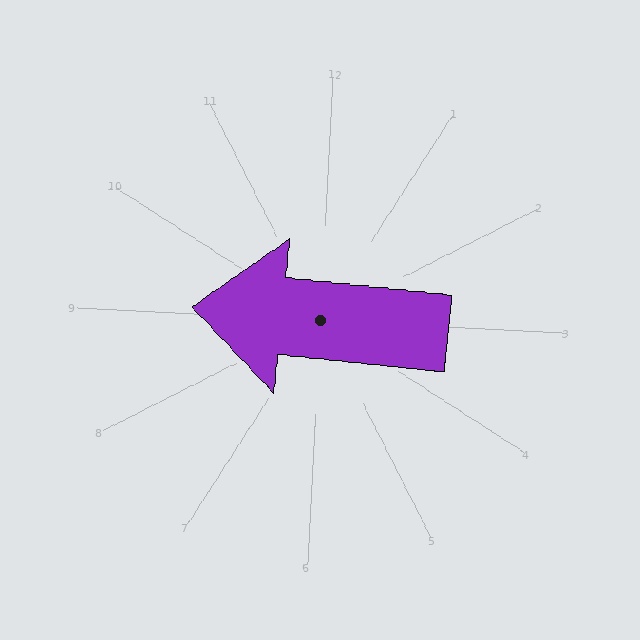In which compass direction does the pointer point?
West.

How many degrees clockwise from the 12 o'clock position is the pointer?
Approximately 273 degrees.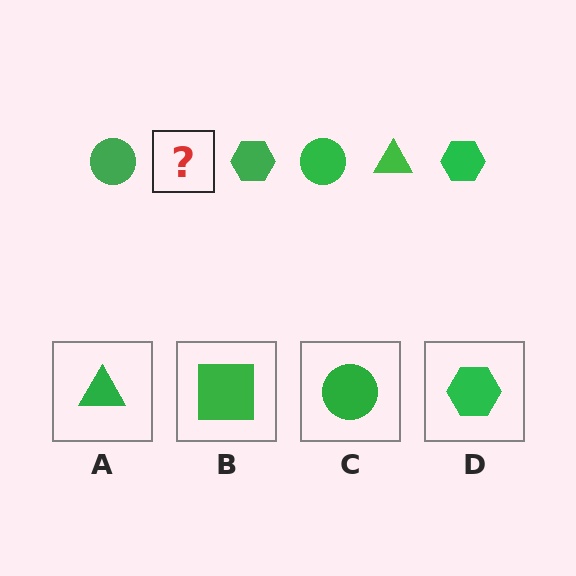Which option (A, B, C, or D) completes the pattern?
A.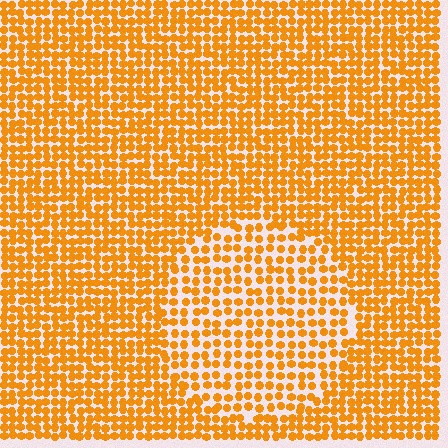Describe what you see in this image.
The image contains small orange elements arranged at two different densities. A circle-shaped region is visible where the elements are less densely packed than the surrounding area.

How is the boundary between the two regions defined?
The boundary is defined by a change in element density (approximately 1.6x ratio). All elements are the same color, size, and shape.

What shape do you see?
I see a circle.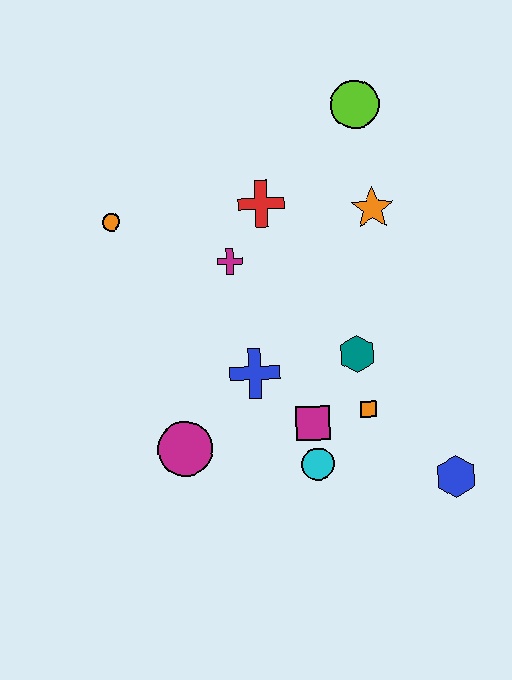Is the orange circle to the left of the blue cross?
Yes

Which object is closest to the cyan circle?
The magenta square is closest to the cyan circle.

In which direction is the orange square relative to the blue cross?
The orange square is to the right of the blue cross.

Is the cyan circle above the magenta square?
No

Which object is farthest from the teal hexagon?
The orange circle is farthest from the teal hexagon.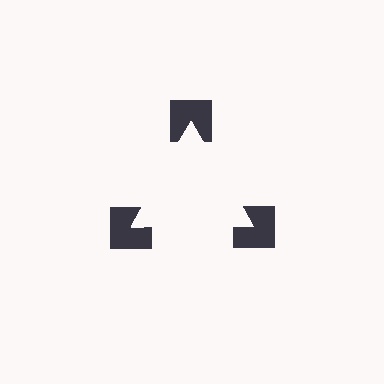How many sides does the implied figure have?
3 sides.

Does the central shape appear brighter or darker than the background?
It typically appears slightly brighter than the background, even though no actual brightness change is drawn.